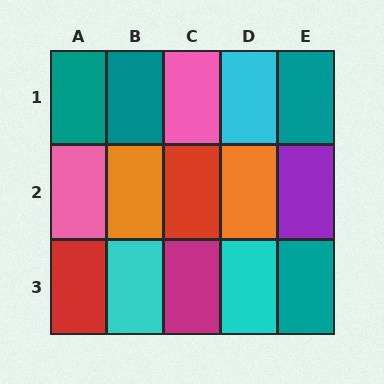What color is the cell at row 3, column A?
Red.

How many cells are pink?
2 cells are pink.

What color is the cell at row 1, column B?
Teal.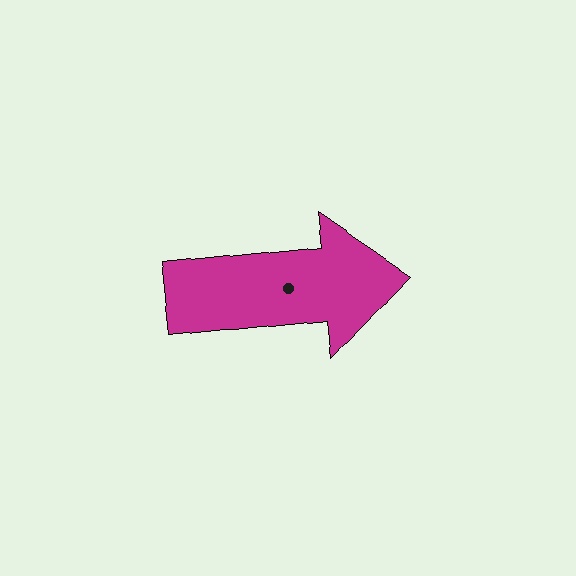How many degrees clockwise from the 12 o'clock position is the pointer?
Approximately 84 degrees.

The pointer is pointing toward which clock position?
Roughly 3 o'clock.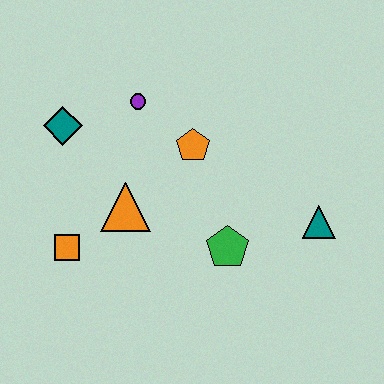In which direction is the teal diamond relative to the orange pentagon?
The teal diamond is to the left of the orange pentagon.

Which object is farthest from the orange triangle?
The teal triangle is farthest from the orange triangle.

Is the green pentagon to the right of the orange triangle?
Yes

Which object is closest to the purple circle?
The orange pentagon is closest to the purple circle.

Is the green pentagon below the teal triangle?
Yes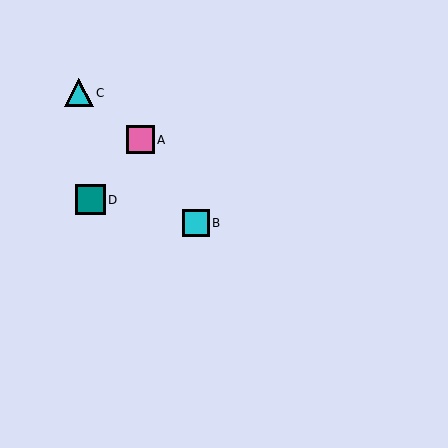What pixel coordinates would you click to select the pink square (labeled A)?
Click at (140, 140) to select the pink square A.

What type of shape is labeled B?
Shape B is a cyan square.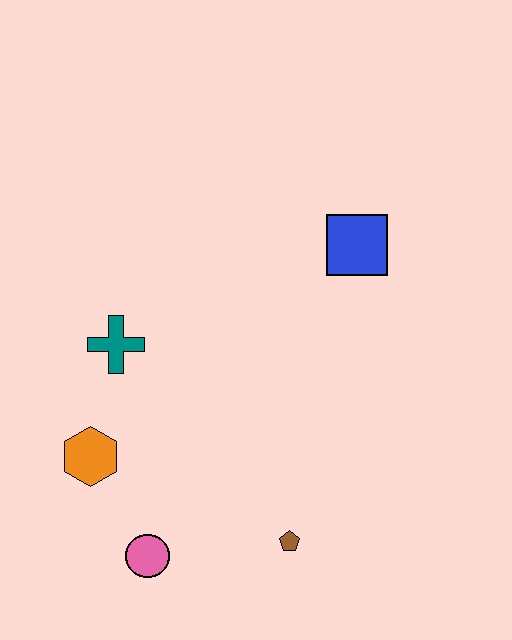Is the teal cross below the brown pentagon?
No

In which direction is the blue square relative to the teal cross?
The blue square is to the right of the teal cross.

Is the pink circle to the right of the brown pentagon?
No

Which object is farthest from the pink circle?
The blue square is farthest from the pink circle.